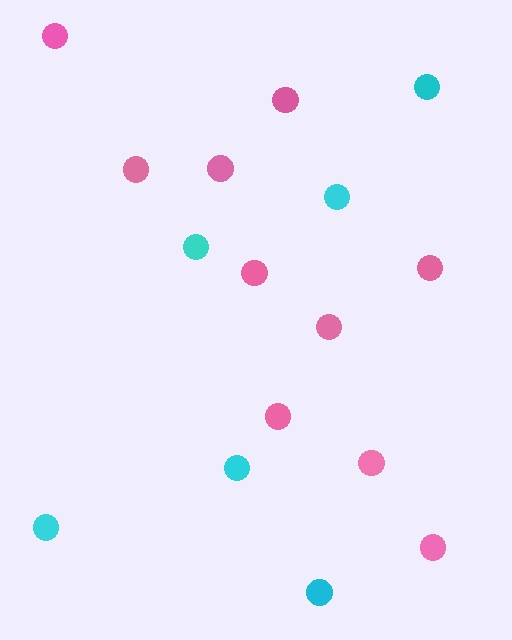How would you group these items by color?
There are 2 groups: one group of cyan circles (6) and one group of pink circles (10).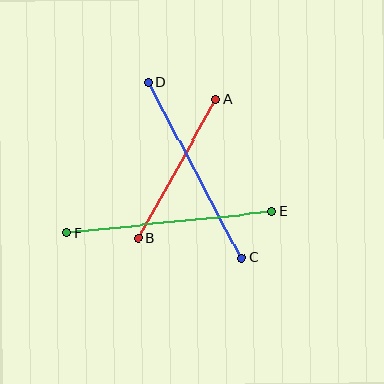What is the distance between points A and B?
The distance is approximately 159 pixels.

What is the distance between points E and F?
The distance is approximately 206 pixels.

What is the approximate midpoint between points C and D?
The midpoint is at approximately (195, 170) pixels.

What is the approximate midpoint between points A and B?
The midpoint is at approximately (177, 169) pixels.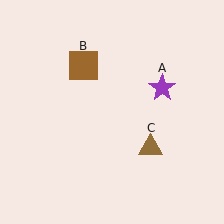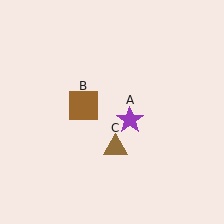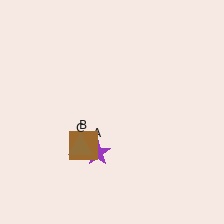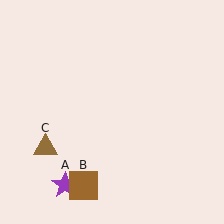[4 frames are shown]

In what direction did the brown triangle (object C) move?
The brown triangle (object C) moved left.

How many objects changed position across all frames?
3 objects changed position: purple star (object A), brown square (object B), brown triangle (object C).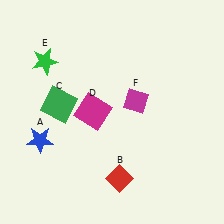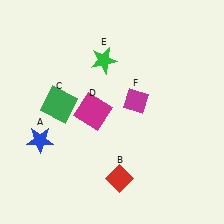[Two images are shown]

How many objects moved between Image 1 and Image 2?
1 object moved between the two images.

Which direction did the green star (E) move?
The green star (E) moved right.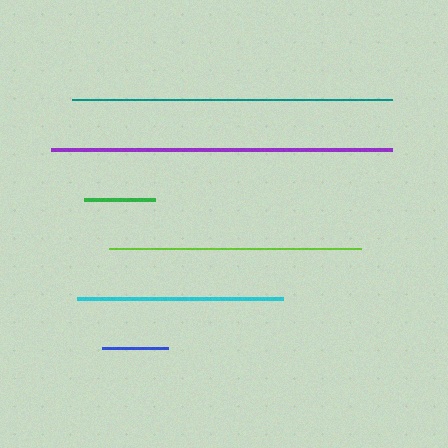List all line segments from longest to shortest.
From longest to shortest: purple, teal, lime, cyan, green, blue.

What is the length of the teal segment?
The teal segment is approximately 320 pixels long.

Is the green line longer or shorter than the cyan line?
The cyan line is longer than the green line.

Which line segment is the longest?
The purple line is the longest at approximately 340 pixels.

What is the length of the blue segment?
The blue segment is approximately 66 pixels long.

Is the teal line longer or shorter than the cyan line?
The teal line is longer than the cyan line.